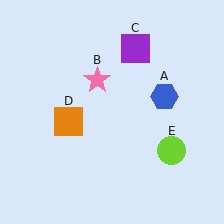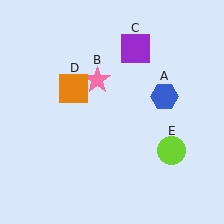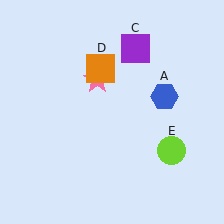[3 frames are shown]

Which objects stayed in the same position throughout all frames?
Blue hexagon (object A) and pink star (object B) and purple square (object C) and lime circle (object E) remained stationary.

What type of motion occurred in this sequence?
The orange square (object D) rotated clockwise around the center of the scene.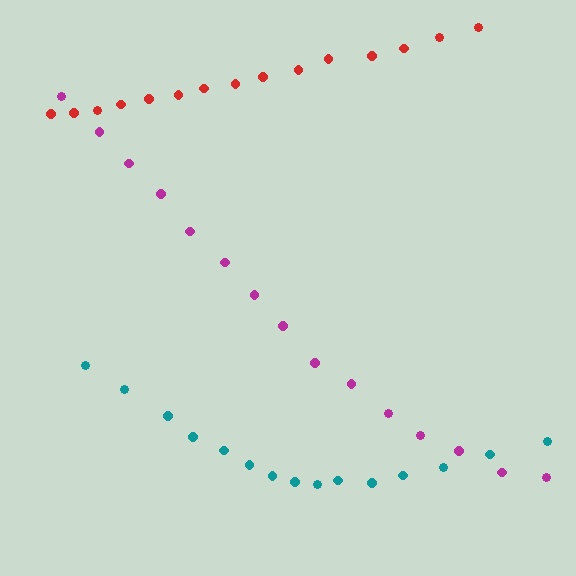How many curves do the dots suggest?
There are 3 distinct paths.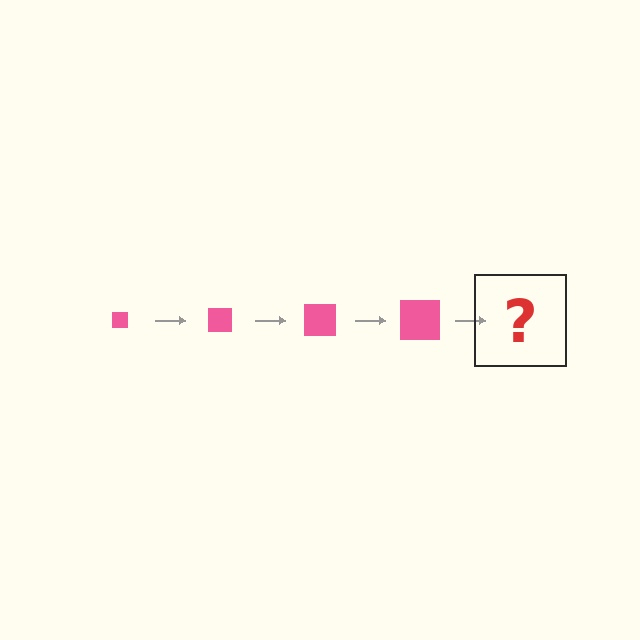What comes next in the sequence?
The next element should be a pink square, larger than the previous one.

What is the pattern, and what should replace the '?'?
The pattern is that the square gets progressively larger each step. The '?' should be a pink square, larger than the previous one.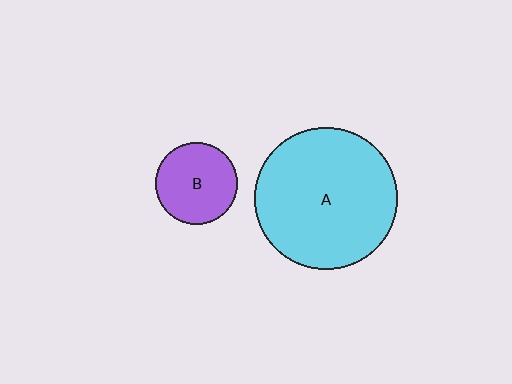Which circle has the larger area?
Circle A (cyan).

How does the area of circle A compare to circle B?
Approximately 3.0 times.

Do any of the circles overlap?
No, none of the circles overlap.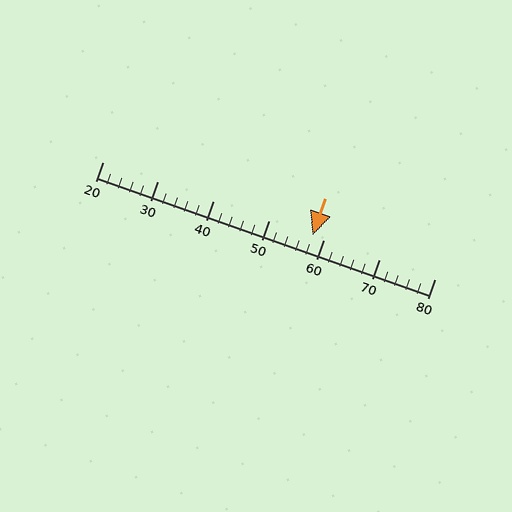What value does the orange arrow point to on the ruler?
The orange arrow points to approximately 58.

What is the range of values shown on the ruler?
The ruler shows values from 20 to 80.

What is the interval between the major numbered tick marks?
The major tick marks are spaced 10 units apart.